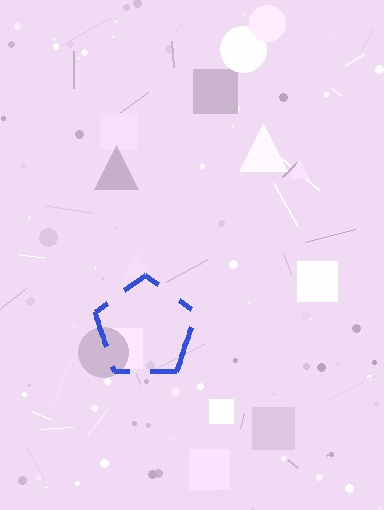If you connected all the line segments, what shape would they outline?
They would outline a pentagon.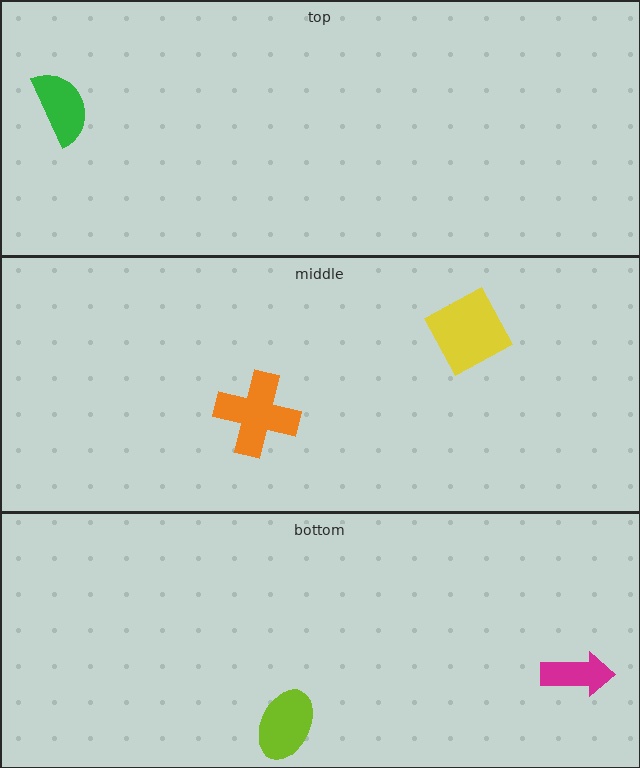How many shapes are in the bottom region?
2.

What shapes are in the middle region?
The yellow square, the orange cross.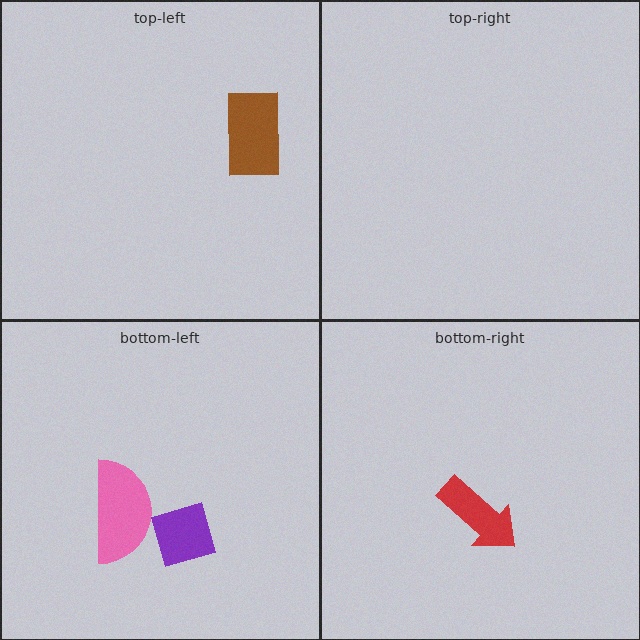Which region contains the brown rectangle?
The top-left region.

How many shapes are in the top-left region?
1.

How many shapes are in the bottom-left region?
2.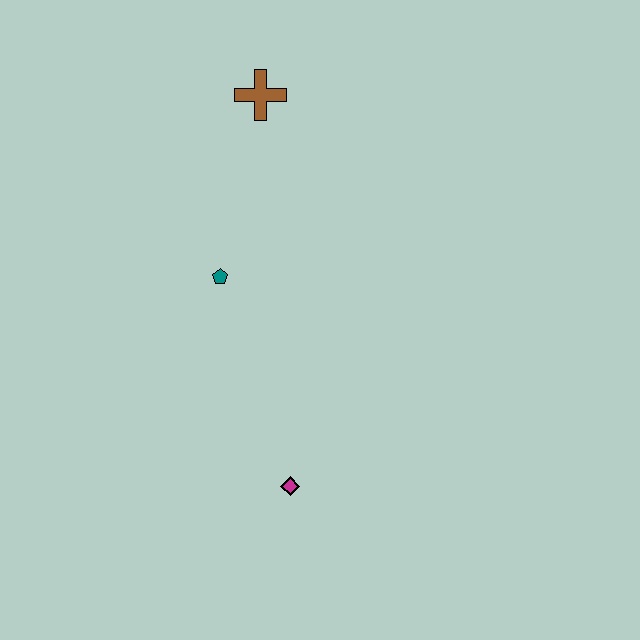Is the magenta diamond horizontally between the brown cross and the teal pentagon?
No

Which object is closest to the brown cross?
The teal pentagon is closest to the brown cross.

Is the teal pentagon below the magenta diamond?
No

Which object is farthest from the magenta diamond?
The brown cross is farthest from the magenta diamond.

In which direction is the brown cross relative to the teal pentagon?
The brown cross is above the teal pentagon.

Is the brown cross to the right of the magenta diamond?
No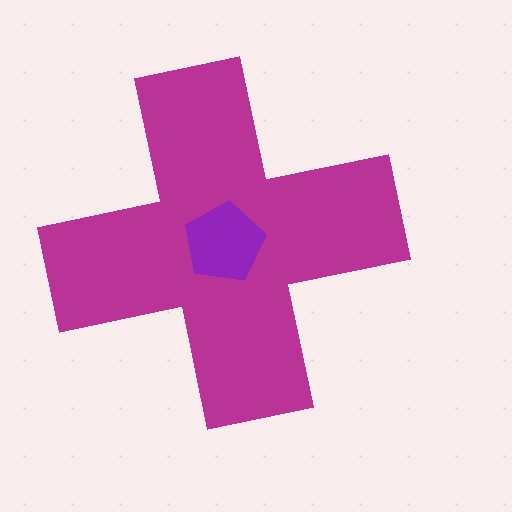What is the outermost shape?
The magenta cross.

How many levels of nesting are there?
2.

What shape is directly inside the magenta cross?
The purple pentagon.